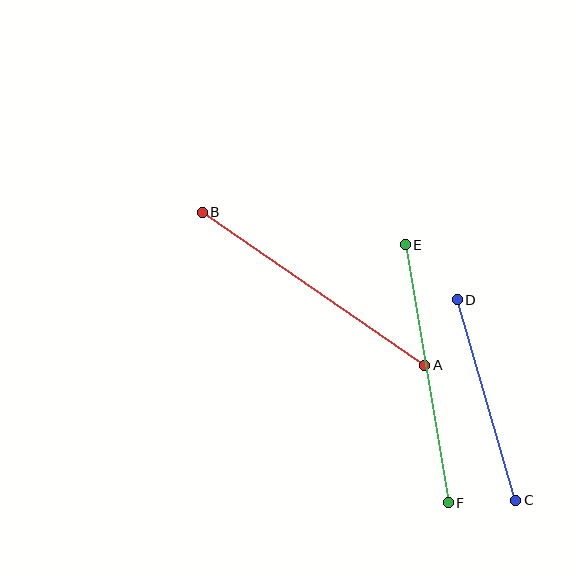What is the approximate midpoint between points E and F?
The midpoint is at approximately (427, 374) pixels.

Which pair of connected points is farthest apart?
Points A and B are farthest apart.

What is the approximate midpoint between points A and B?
The midpoint is at approximately (313, 289) pixels.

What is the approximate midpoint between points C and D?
The midpoint is at approximately (487, 400) pixels.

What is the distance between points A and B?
The distance is approximately 270 pixels.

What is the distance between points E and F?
The distance is approximately 261 pixels.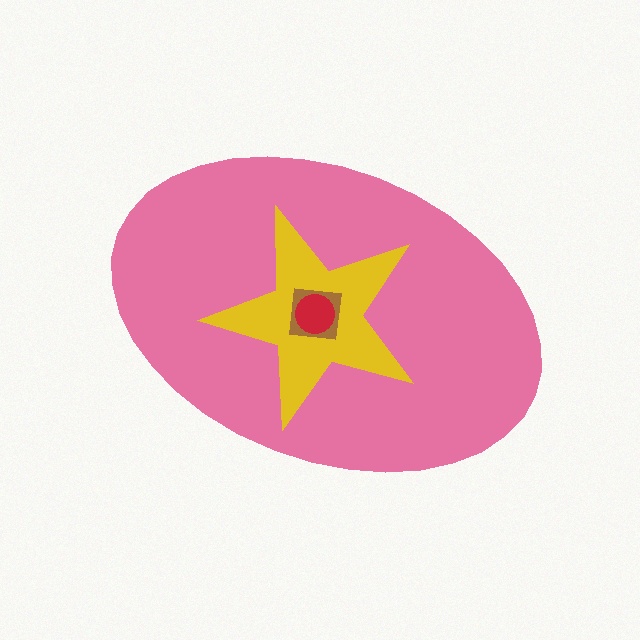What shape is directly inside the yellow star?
The brown square.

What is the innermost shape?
The red circle.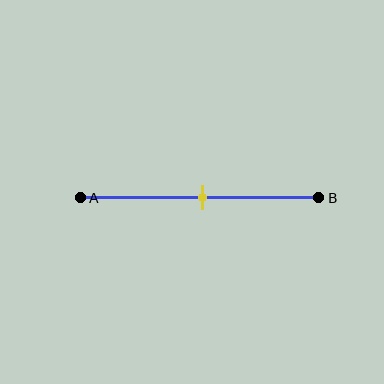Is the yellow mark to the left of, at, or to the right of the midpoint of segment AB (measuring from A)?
The yellow mark is approximately at the midpoint of segment AB.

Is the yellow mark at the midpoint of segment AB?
Yes, the mark is approximately at the midpoint.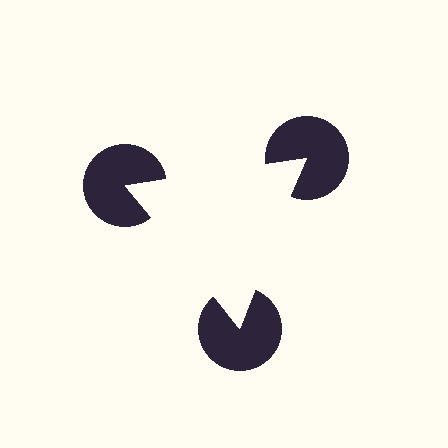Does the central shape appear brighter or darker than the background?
It typically appears slightly brighter than the background, even though no actual brightness change is drawn.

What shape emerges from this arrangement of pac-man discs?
An illusory triangle — its edges are inferred from the aligned wedge cuts in the pac-man discs, not physically drawn.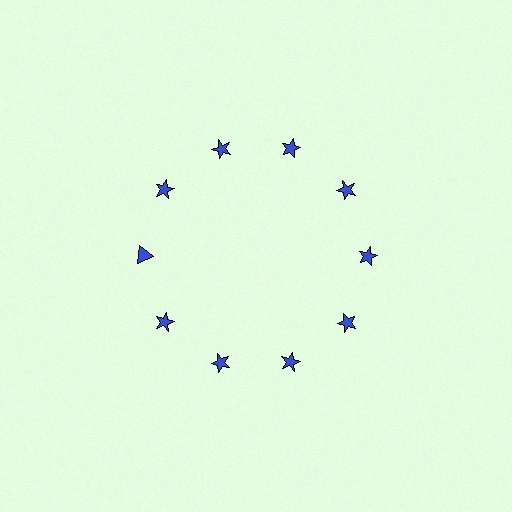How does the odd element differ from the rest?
It has a different shape: triangle instead of star.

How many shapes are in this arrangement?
There are 10 shapes arranged in a ring pattern.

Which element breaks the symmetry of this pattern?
The blue triangle at roughly the 9 o'clock position breaks the symmetry. All other shapes are blue stars.